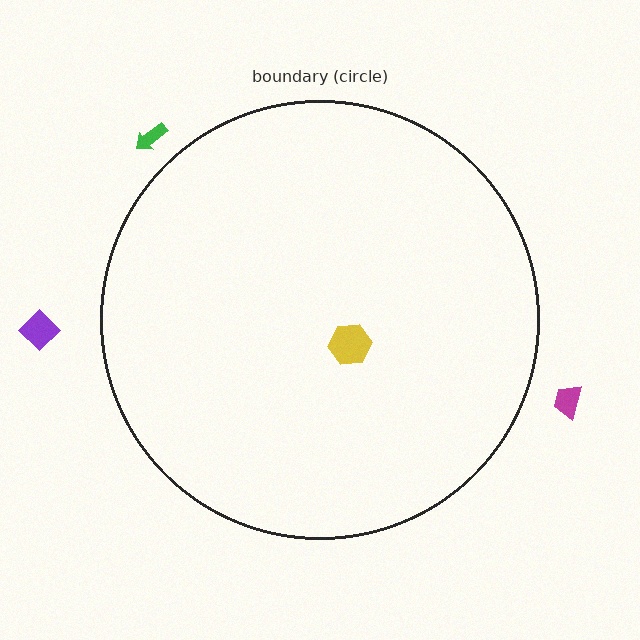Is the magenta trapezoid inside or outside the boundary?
Outside.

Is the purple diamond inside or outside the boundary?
Outside.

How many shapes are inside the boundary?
1 inside, 3 outside.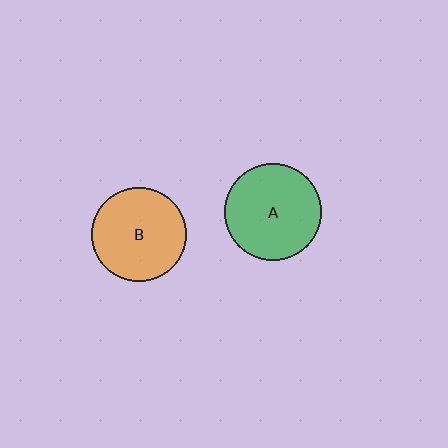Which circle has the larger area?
Circle A (green).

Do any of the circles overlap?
No, none of the circles overlap.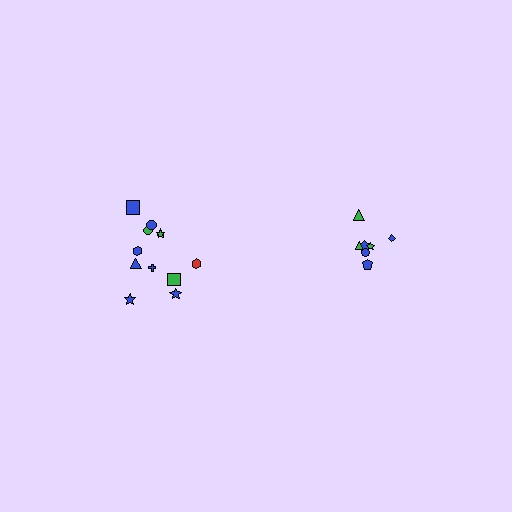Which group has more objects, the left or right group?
The left group.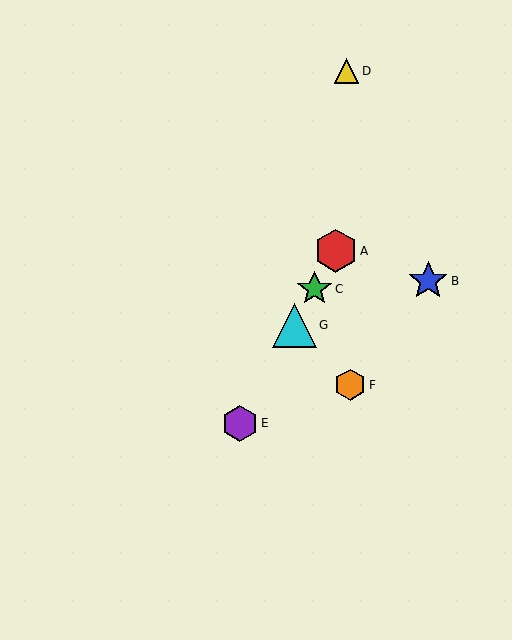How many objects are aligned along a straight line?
4 objects (A, C, E, G) are aligned along a straight line.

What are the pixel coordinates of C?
Object C is at (315, 289).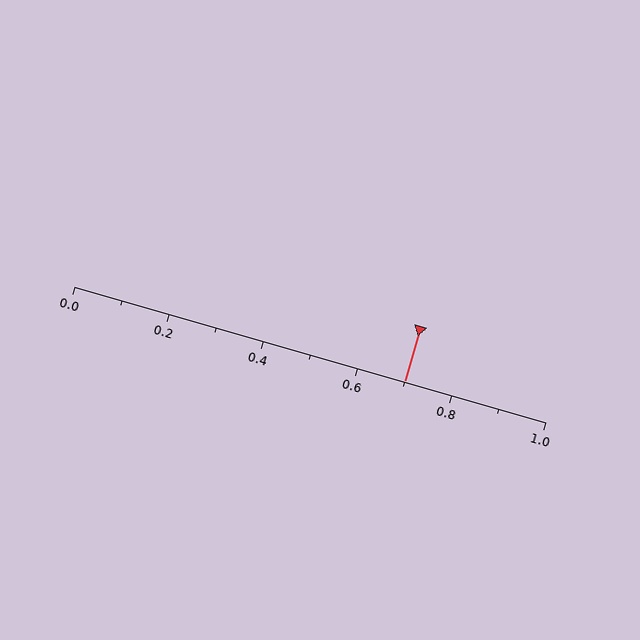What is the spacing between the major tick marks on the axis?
The major ticks are spaced 0.2 apart.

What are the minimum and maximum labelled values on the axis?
The axis runs from 0.0 to 1.0.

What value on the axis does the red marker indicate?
The marker indicates approximately 0.7.